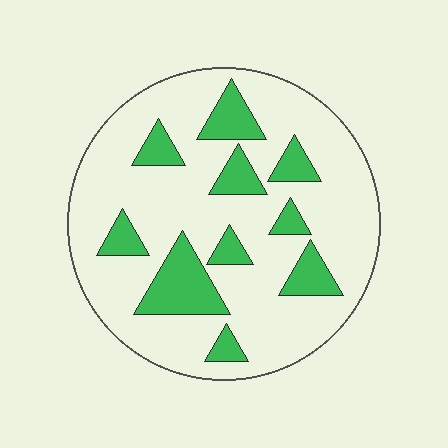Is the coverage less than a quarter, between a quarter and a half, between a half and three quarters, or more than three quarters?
Less than a quarter.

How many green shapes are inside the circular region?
10.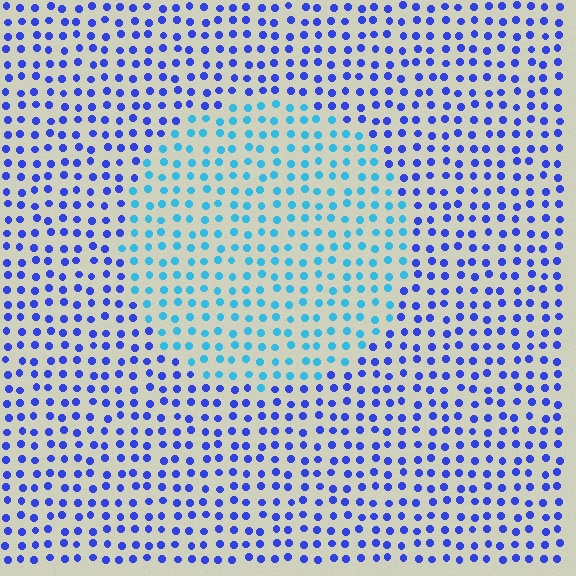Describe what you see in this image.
The image is filled with small blue elements in a uniform arrangement. A circle-shaped region is visible where the elements are tinted to a slightly different hue, forming a subtle color boundary.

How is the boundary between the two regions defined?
The boundary is defined purely by a slight shift in hue (about 42 degrees). Spacing, size, and orientation are identical on both sides.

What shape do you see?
I see a circle.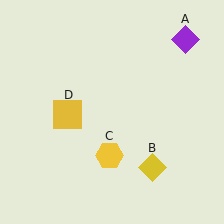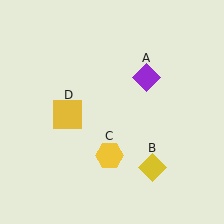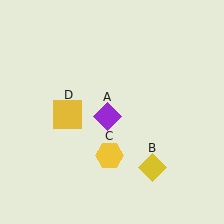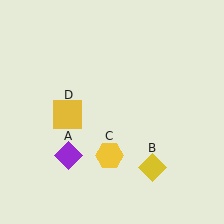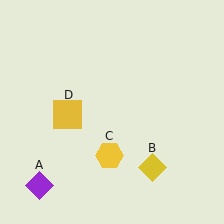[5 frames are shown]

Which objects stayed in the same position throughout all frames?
Yellow diamond (object B) and yellow hexagon (object C) and yellow square (object D) remained stationary.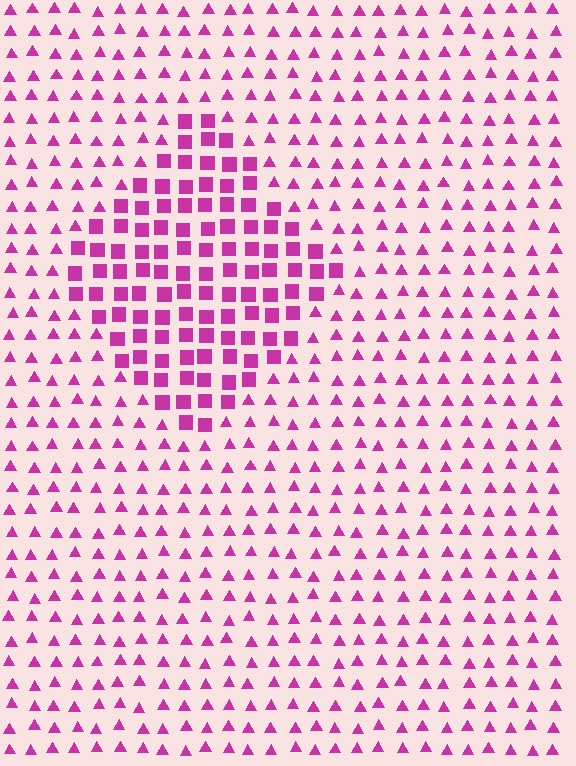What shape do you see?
I see a diamond.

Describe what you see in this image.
The image is filled with small magenta elements arranged in a uniform grid. A diamond-shaped region contains squares, while the surrounding area contains triangles. The boundary is defined purely by the change in element shape.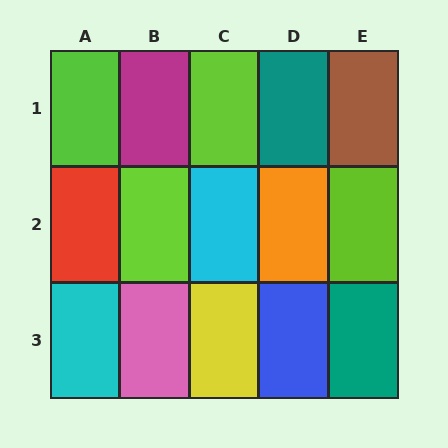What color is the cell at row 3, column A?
Cyan.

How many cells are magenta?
1 cell is magenta.